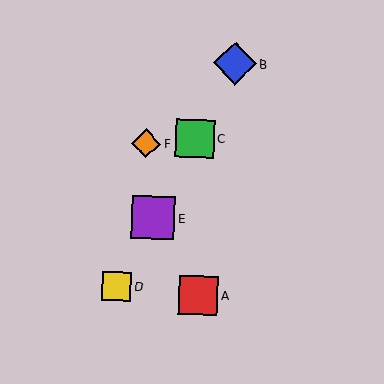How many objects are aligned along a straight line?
4 objects (B, C, D, E) are aligned along a straight line.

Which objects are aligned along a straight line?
Objects B, C, D, E are aligned along a straight line.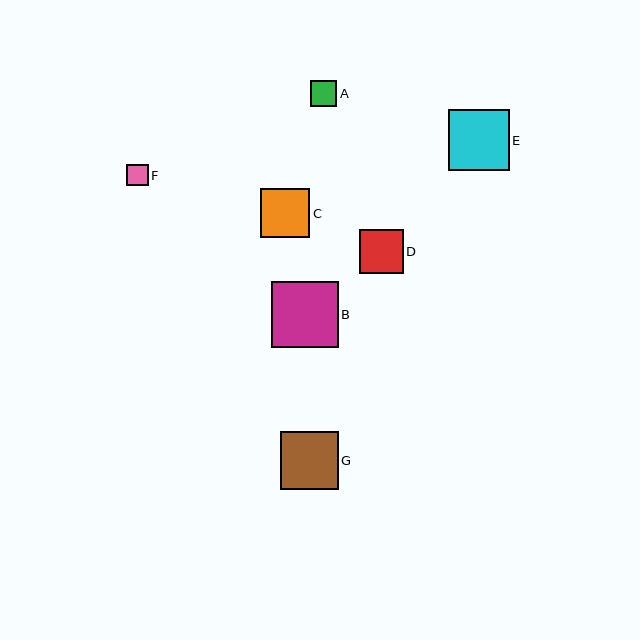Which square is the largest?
Square B is the largest with a size of approximately 66 pixels.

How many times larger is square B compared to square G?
Square B is approximately 1.1 times the size of square G.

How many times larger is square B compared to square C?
Square B is approximately 1.4 times the size of square C.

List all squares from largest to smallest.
From largest to smallest: B, E, G, C, D, A, F.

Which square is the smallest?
Square F is the smallest with a size of approximately 21 pixels.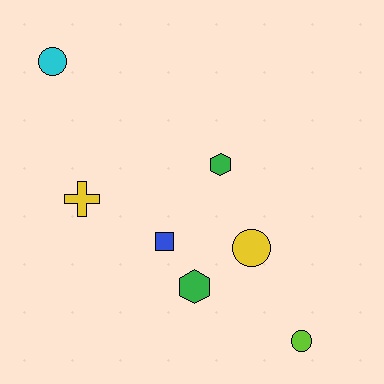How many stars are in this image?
There are no stars.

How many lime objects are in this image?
There is 1 lime object.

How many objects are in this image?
There are 7 objects.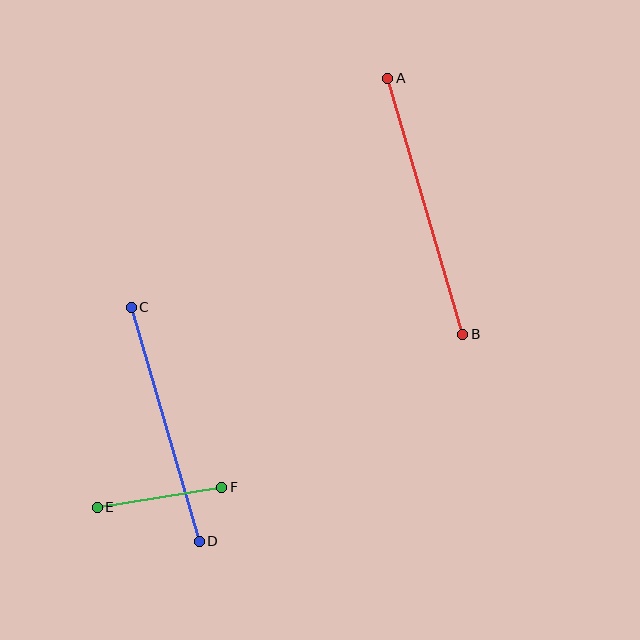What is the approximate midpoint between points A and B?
The midpoint is at approximately (425, 206) pixels.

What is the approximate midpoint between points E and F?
The midpoint is at approximately (160, 497) pixels.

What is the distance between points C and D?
The distance is approximately 244 pixels.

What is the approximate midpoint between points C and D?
The midpoint is at approximately (165, 424) pixels.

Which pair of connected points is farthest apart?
Points A and B are farthest apart.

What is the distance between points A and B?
The distance is approximately 267 pixels.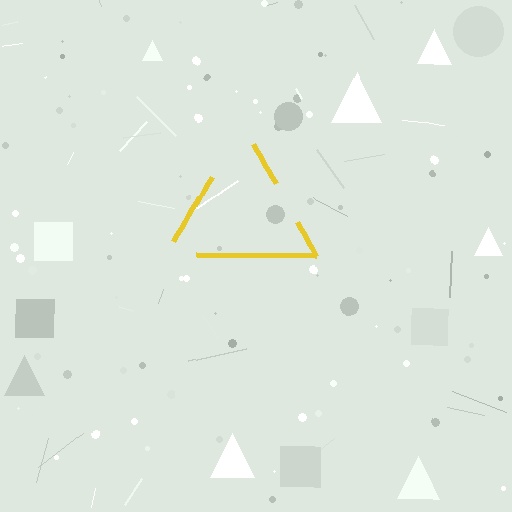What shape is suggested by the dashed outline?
The dashed outline suggests a triangle.